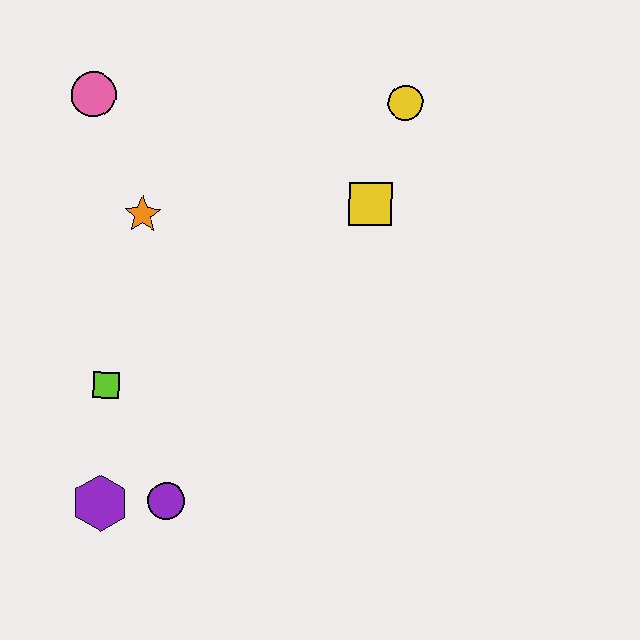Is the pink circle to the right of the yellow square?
No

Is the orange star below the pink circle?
Yes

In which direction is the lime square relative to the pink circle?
The lime square is below the pink circle.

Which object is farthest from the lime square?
The yellow circle is farthest from the lime square.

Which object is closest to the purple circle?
The purple hexagon is closest to the purple circle.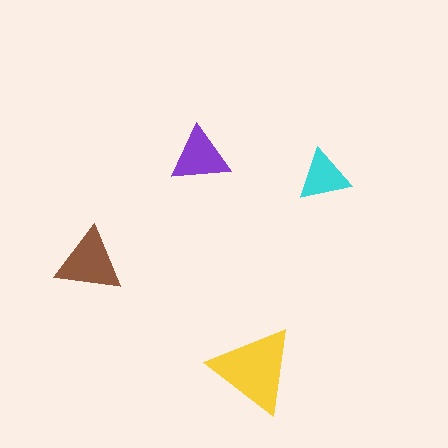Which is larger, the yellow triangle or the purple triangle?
The yellow one.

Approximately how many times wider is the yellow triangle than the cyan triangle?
About 1.5 times wider.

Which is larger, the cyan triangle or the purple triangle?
The purple one.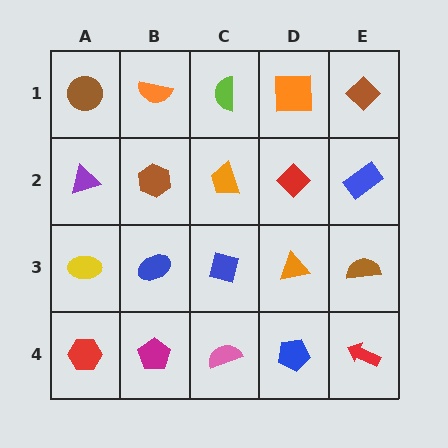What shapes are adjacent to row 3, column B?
A brown hexagon (row 2, column B), a magenta pentagon (row 4, column B), a yellow ellipse (row 3, column A), a blue square (row 3, column C).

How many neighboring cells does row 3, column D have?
4.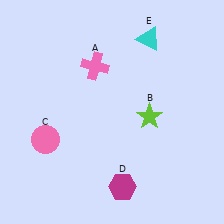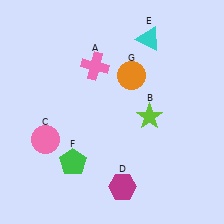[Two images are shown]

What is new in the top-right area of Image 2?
An orange circle (G) was added in the top-right area of Image 2.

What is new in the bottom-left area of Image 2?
A green pentagon (F) was added in the bottom-left area of Image 2.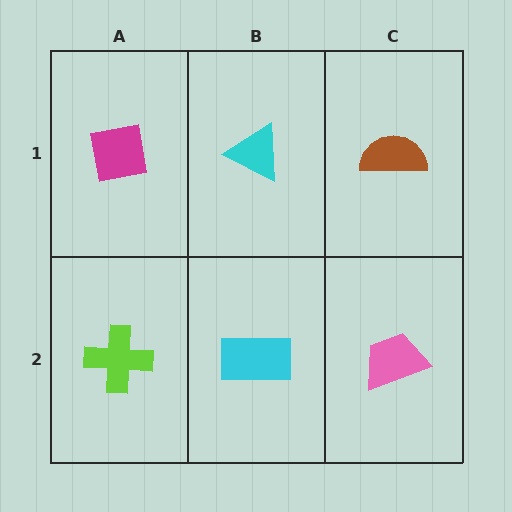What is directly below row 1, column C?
A pink trapezoid.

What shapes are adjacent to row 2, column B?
A cyan triangle (row 1, column B), a lime cross (row 2, column A), a pink trapezoid (row 2, column C).